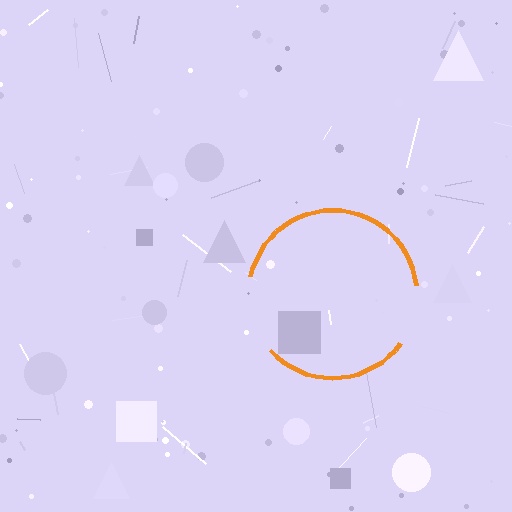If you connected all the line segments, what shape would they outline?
They would outline a circle.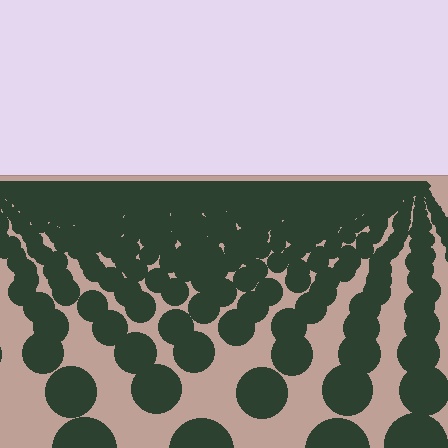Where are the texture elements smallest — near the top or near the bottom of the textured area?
Near the top.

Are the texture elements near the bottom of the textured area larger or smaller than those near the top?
Larger. Near the bottom, elements are closer to the viewer and appear at a bigger on-screen size.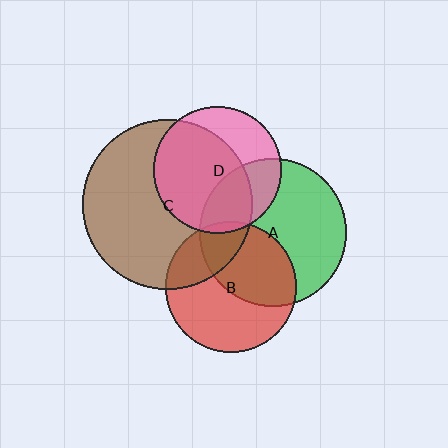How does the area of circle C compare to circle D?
Approximately 1.8 times.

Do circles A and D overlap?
Yes.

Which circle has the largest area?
Circle C (brown).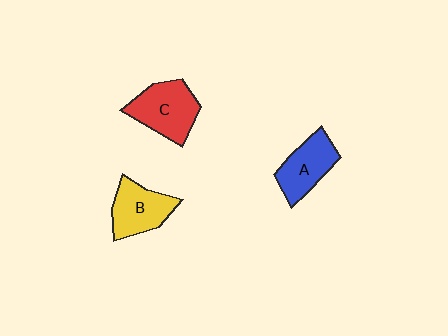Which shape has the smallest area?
Shape A (blue).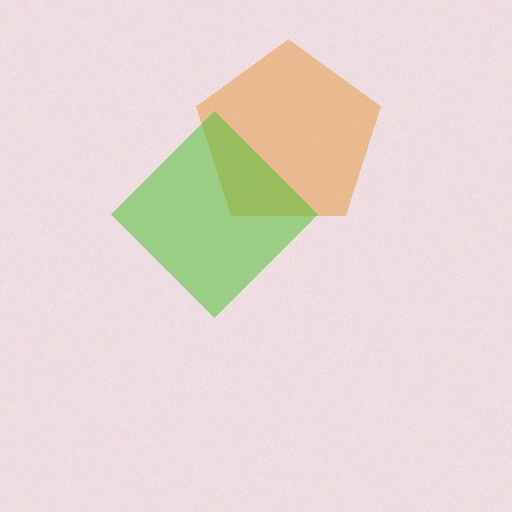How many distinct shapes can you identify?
There are 2 distinct shapes: an orange pentagon, a lime diamond.